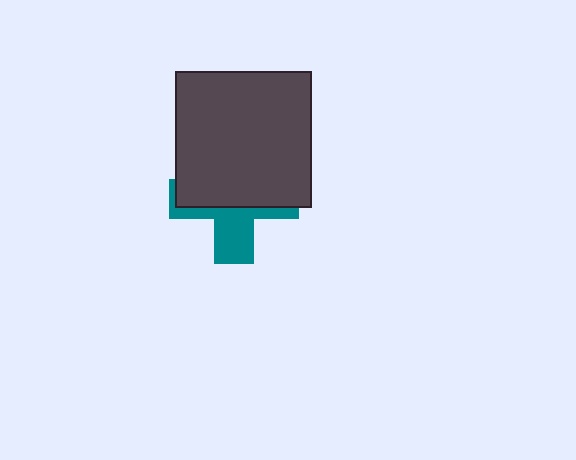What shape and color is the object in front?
The object in front is a dark gray square.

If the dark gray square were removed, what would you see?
You would see the complete teal cross.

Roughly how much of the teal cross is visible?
A small part of it is visible (roughly 40%).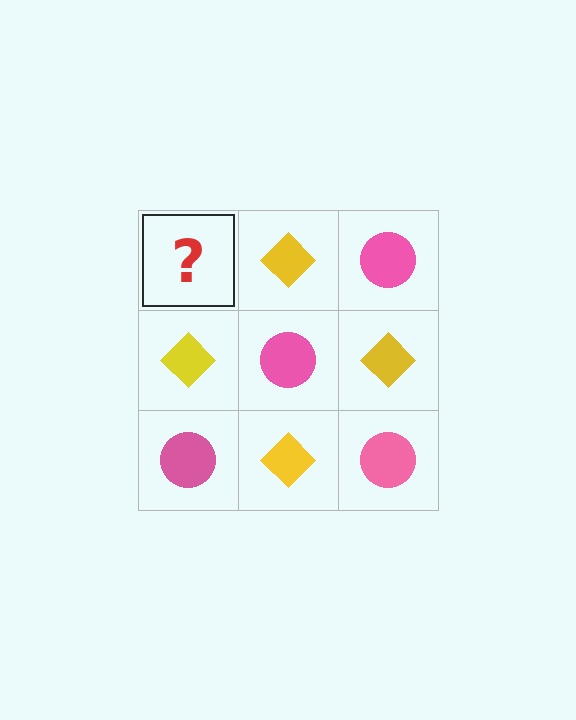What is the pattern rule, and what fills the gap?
The rule is that it alternates pink circle and yellow diamond in a checkerboard pattern. The gap should be filled with a pink circle.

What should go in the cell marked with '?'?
The missing cell should contain a pink circle.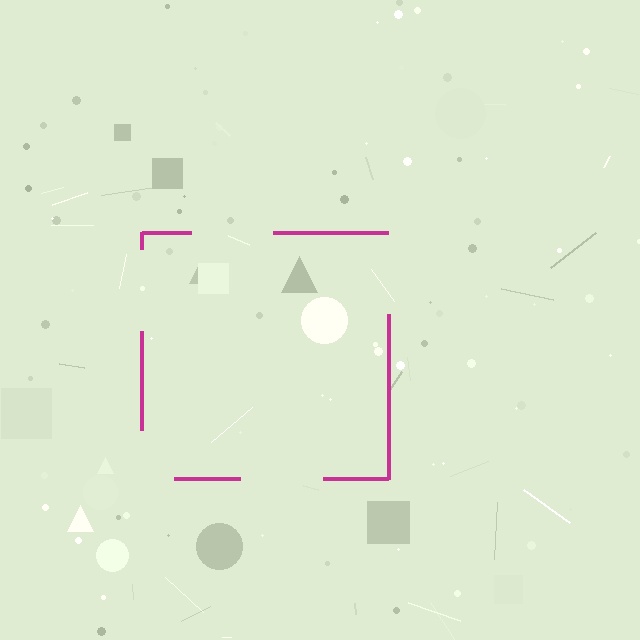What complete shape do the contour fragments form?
The contour fragments form a square.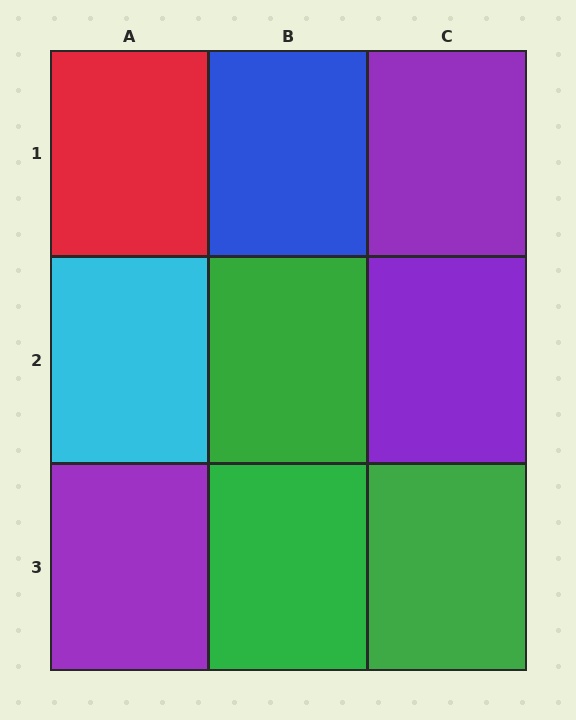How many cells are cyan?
1 cell is cyan.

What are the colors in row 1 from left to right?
Red, blue, purple.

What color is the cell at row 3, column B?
Green.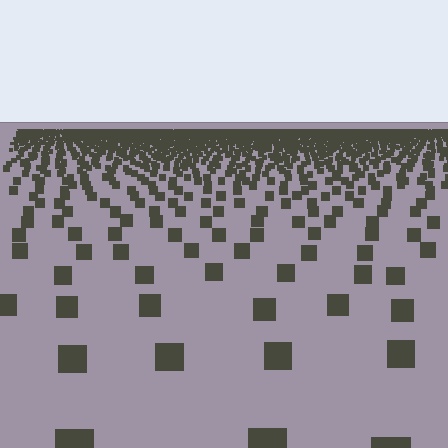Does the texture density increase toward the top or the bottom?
Density increases toward the top.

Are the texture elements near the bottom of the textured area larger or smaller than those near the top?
Larger. Near the bottom, elements are closer to the viewer and appear at a bigger on-screen size.